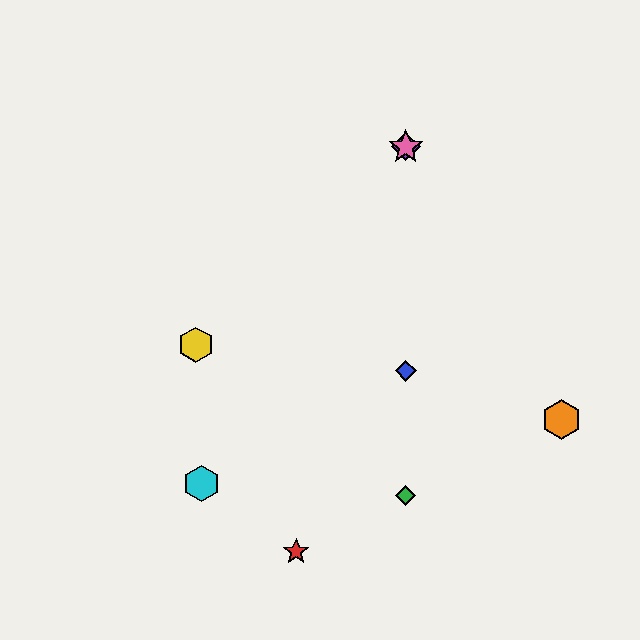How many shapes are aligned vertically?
4 shapes (the blue diamond, the green diamond, the purple diamond, the pink star) are aligned vertically.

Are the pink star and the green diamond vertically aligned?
Yes, both are at x≈406.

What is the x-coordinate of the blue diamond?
The blue diamond is at x≈406.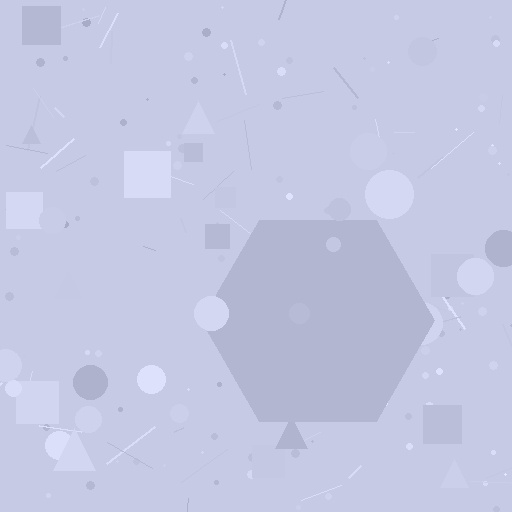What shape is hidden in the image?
A hexagon is hidden in the image.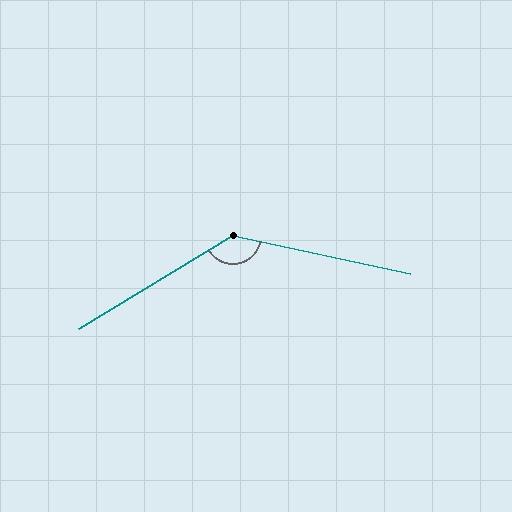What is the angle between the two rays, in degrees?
Approximately 137 degrees.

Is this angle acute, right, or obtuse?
It is obtuse.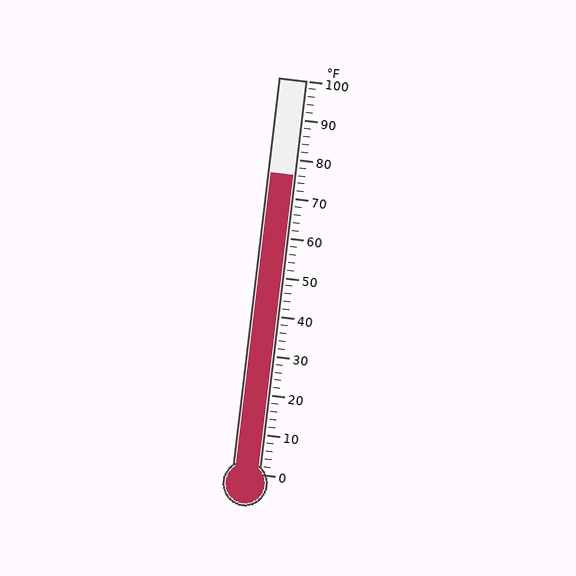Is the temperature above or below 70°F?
The temperature is above 70°F.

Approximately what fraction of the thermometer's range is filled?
The thermometer is filled to approximately 75% of its range.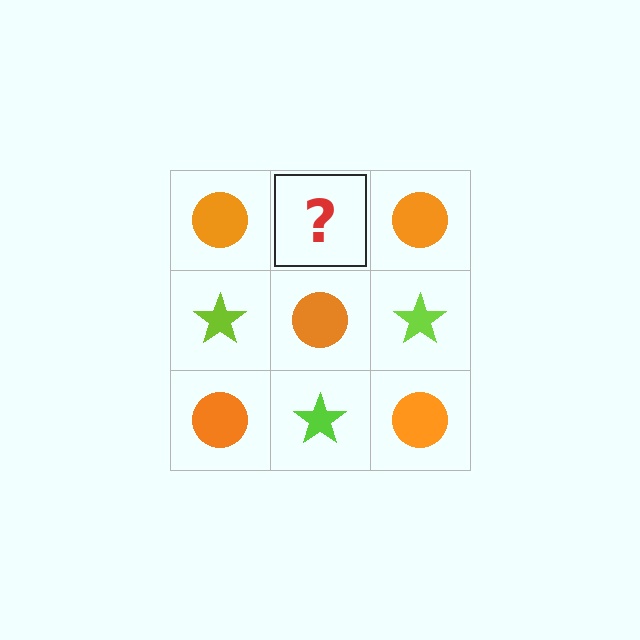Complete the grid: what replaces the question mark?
The question mark should be replaced with a lime star.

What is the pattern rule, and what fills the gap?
The rule is that it alternates orange circle and lime star in a checkerboard pattern. The gap should be filled with a lime star.